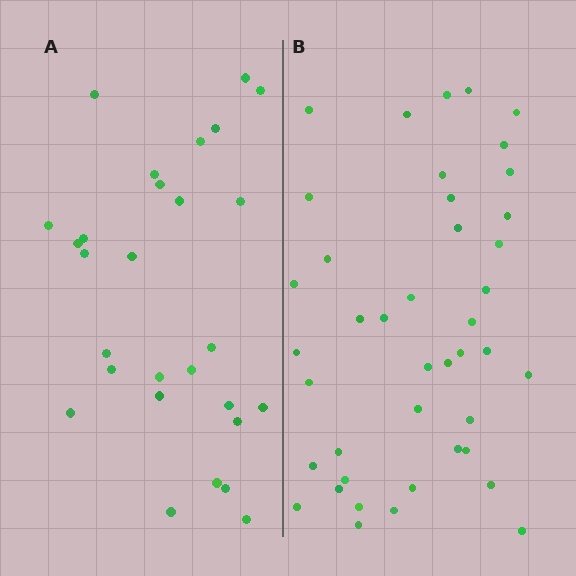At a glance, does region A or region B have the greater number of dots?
Region B (the right region) has more dots.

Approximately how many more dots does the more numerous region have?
Region B has approximately 15 more dots than region A.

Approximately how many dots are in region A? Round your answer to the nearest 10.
About 30 dots. (The exact count is 28, which rounds to 30.)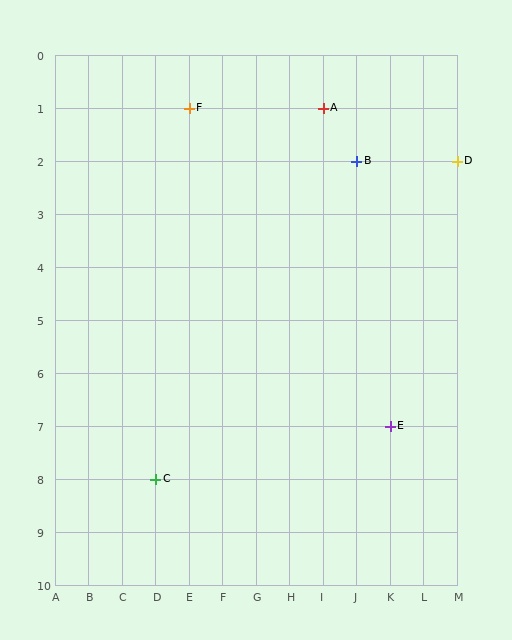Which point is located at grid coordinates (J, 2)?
Point B is at (J, 2).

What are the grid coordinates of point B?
Point B is at grid coordinates (J, 2).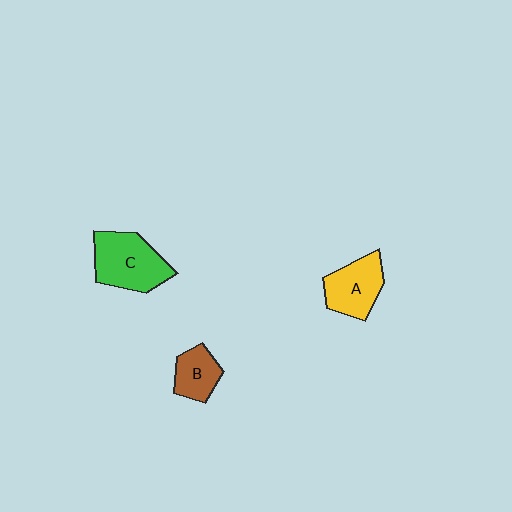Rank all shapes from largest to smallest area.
From largest to smallest: C (green), A (yellow), B (brown).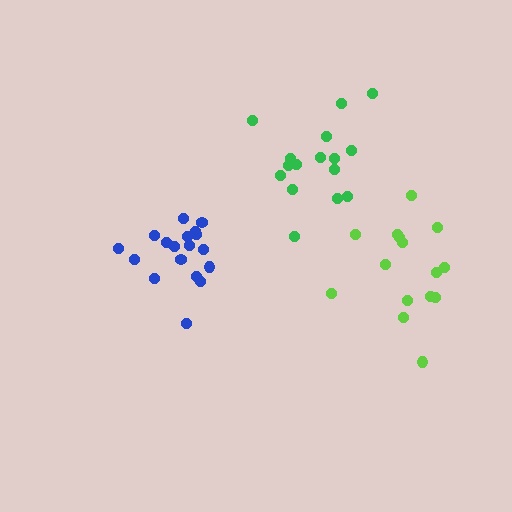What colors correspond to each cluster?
The clusters are colored: blue, green, lime.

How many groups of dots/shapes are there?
There are 3 groups.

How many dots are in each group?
Group 1: 18 dots, Group 2: 16 dots, Group 3: 15 dots (49 total).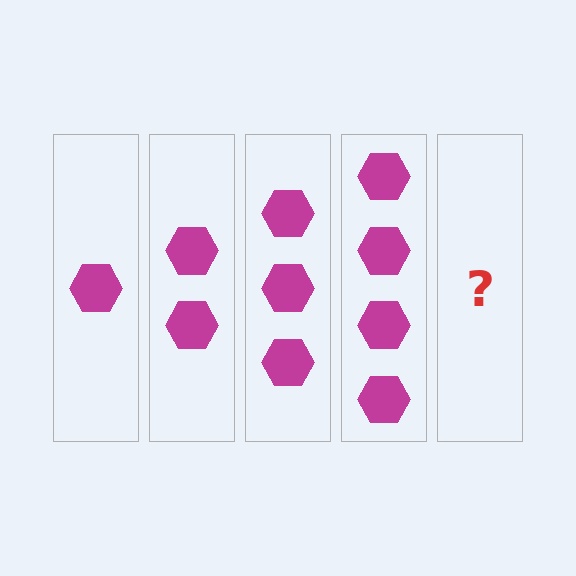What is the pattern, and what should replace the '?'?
The pattern is that each step adds one more hexagon. The '?' should be 5 hexagons.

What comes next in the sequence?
The next element should be 5 hexagons.